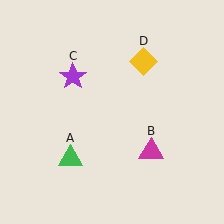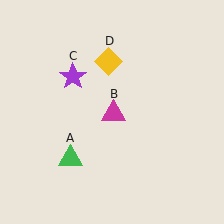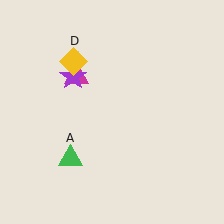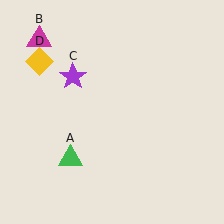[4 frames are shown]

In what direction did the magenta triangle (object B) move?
The magenta triangle (object B) moved up and to the left.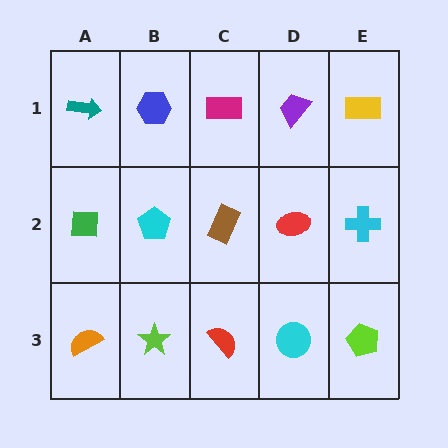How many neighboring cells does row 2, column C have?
4.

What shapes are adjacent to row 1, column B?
A cyan pentagon (row 2, column B), a teal arrow (row 1, column A), a magenta rectangle (row 1, column C).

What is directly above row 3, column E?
A cyan cross.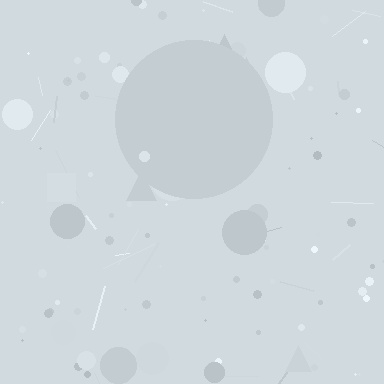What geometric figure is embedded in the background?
A circle is embedded in the background.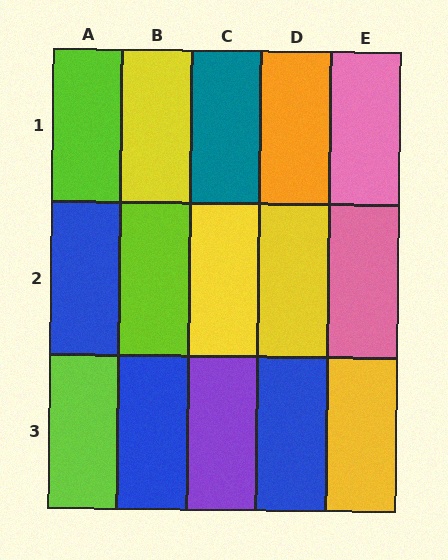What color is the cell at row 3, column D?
Blue.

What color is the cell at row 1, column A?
Lime.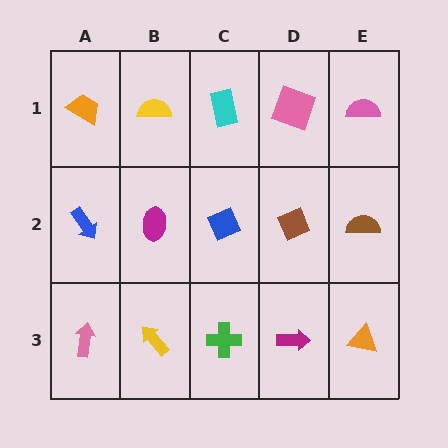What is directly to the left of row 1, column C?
A yellow semicircle.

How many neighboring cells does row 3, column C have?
3.